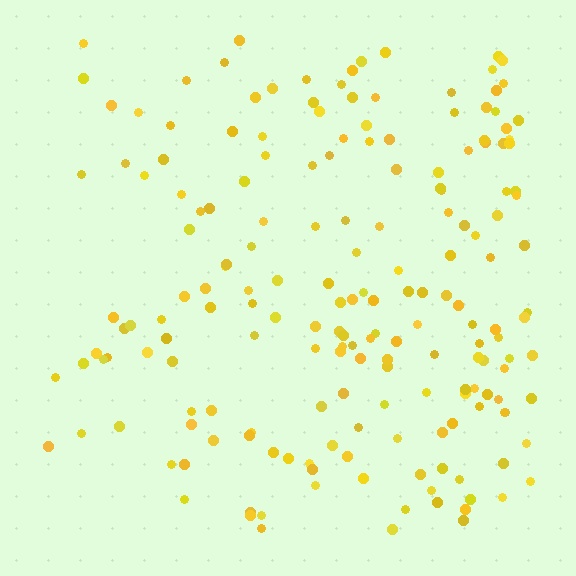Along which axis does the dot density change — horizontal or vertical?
Horizontal.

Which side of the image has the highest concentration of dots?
The right.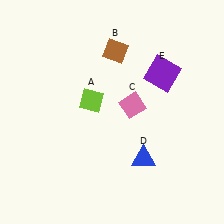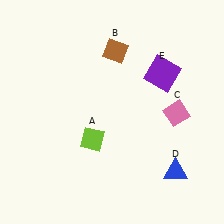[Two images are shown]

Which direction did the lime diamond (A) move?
The lime diamond (A) moved down.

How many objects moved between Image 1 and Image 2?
3 objects moved between the two images.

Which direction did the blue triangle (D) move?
The blue triangle (D) moved right.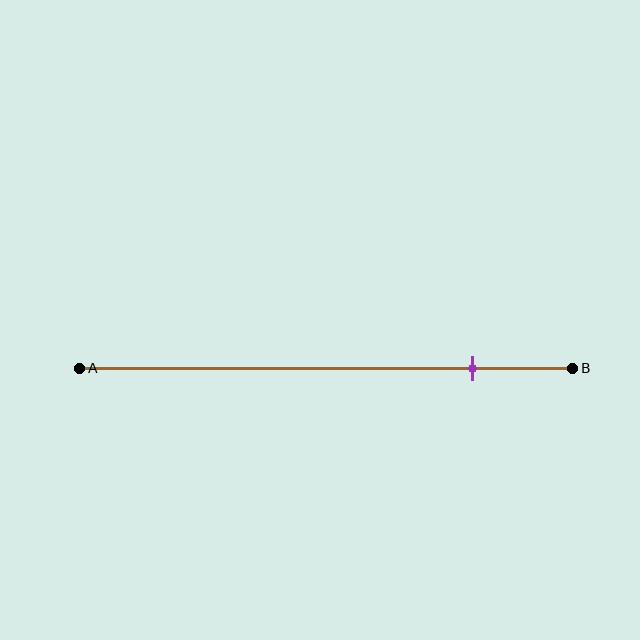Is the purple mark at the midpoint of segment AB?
No, the mark is at about 80% from A, not at the 50% midpoint.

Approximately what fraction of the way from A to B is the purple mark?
The purple mark is approximately 80% of the way from A to B.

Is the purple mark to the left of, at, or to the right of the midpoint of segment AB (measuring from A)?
The purple mark is to the right of the midpoint of segment AB.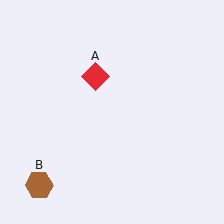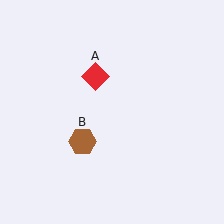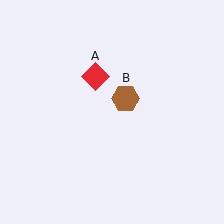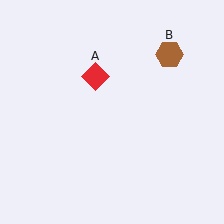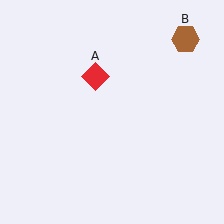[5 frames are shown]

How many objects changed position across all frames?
1 object changed position: brown hexagon (object B).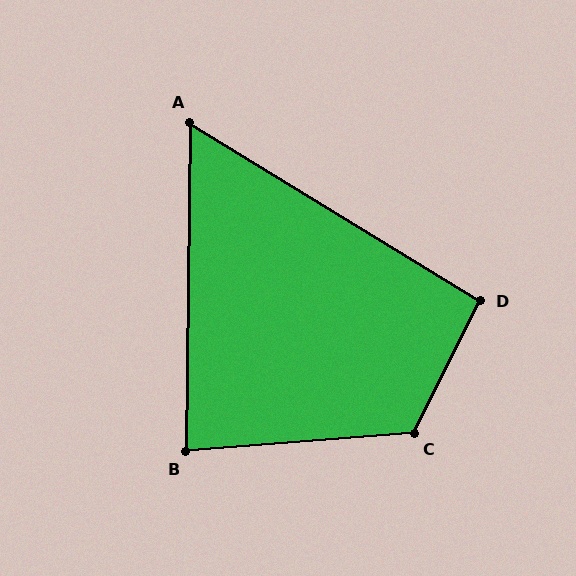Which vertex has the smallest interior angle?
A, at approximately 59 degrees.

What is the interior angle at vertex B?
Approximately 85 degrees (acute).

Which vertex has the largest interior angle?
C, at approximately 121 degrees.